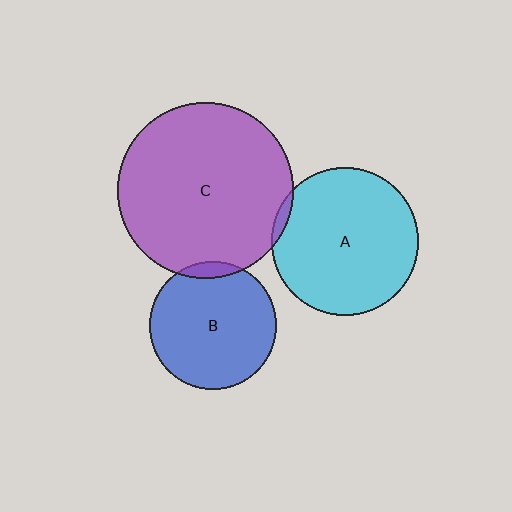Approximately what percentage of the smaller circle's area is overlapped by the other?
Approximately 5%.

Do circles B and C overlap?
Yes.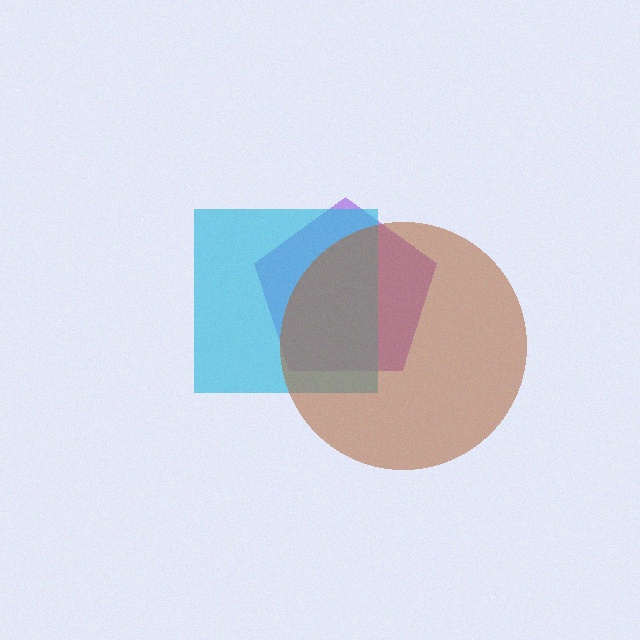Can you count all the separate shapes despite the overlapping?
Yes, there are 3 separate shapes.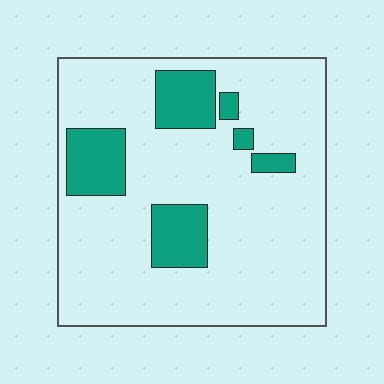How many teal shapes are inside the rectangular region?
6.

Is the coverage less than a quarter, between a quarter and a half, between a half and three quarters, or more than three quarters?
Less than a quarter.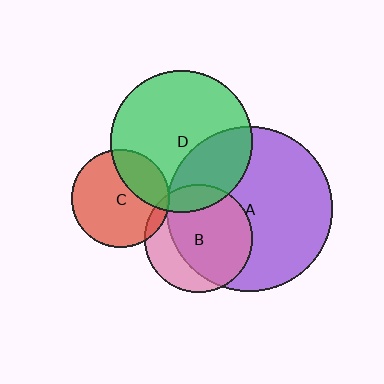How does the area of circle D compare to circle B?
Approximately 1.7 times.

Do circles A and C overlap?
Yes.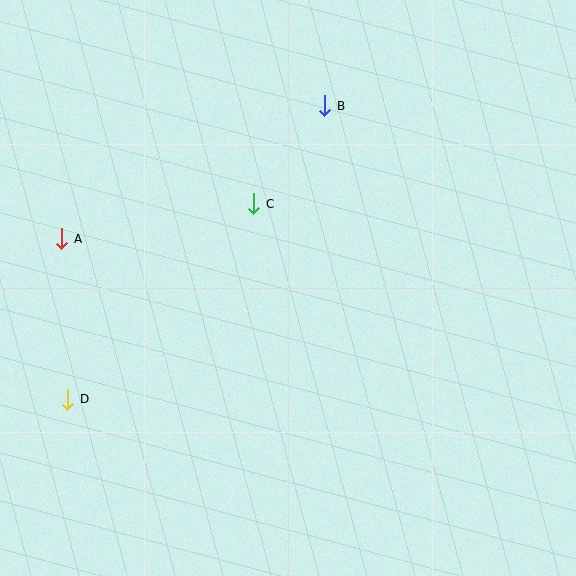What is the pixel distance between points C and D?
The distance between C and D is 270 pixels.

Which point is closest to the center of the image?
Point C at (254, 204) is closest to the center.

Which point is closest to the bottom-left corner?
Point D is closest to the bottom-left corner.